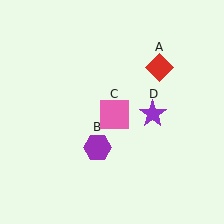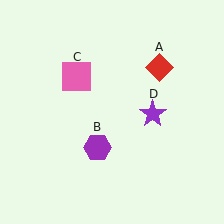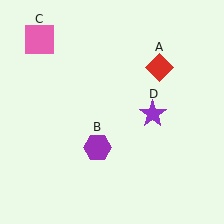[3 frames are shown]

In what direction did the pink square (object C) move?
The pink square (object C) moved up and to the left.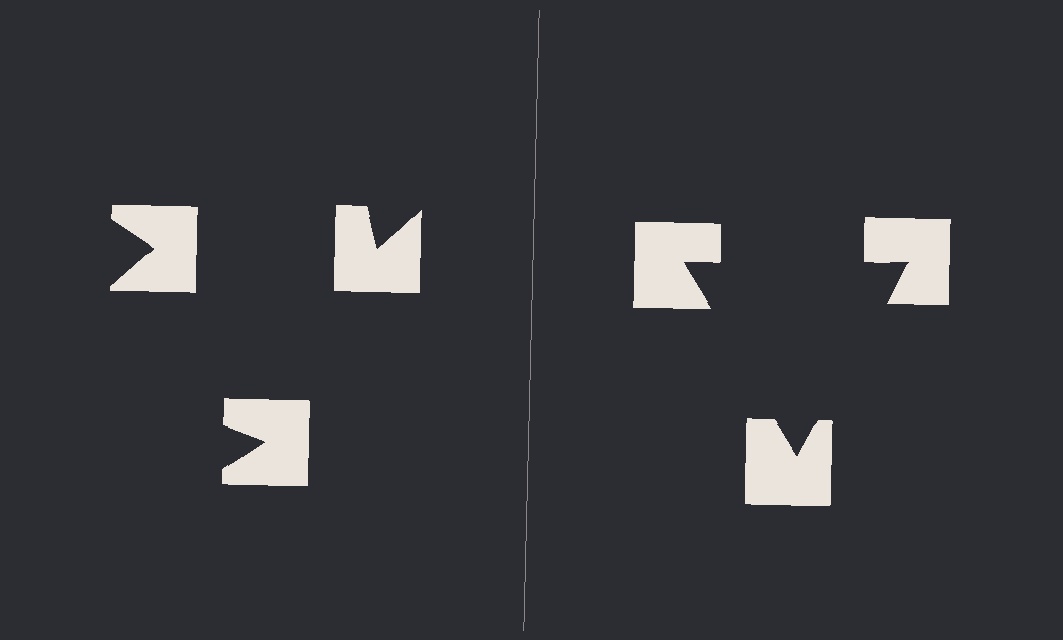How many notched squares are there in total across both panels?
6 — 3 on each side.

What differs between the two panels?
The notched squares are positioned identically on both sides; only the wedge orientations differ. On the right they align to a triangle; on the left they are misaligned.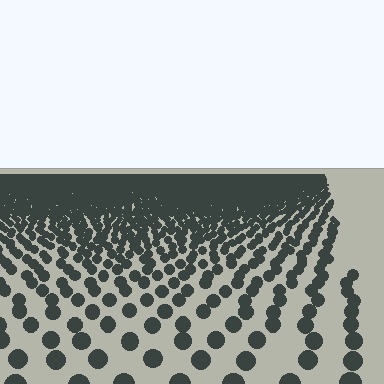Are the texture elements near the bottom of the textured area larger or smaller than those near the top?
Larger. Near the bottom, elements are closer to the viewer and appear at a bigger on-screen size.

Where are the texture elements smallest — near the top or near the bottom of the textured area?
Near the top.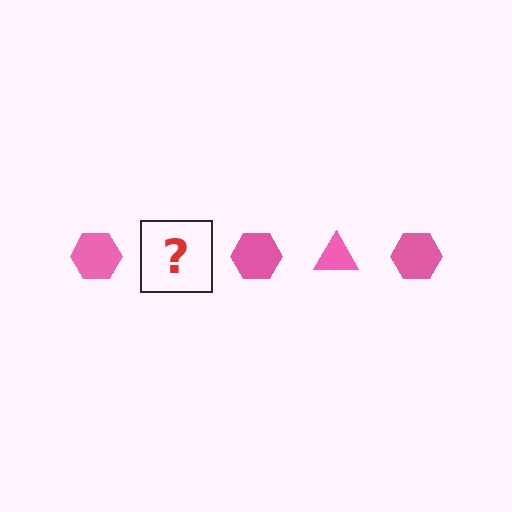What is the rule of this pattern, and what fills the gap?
The rule is that the pattern cycles through hexagon, triangle shapes in pink. The gap should be filled with a pink triangle.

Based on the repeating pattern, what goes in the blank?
The blank should be a pink triangle.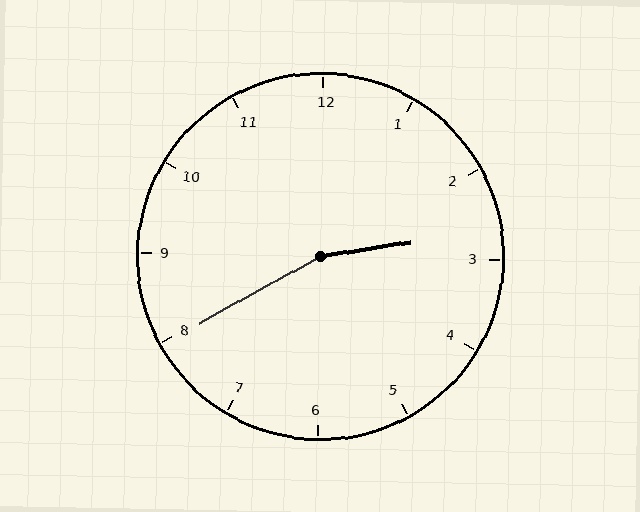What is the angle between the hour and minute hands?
Approximately 160 degrees.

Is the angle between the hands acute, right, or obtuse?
It is obtuse.